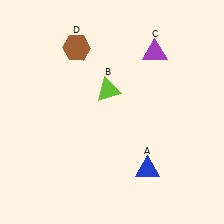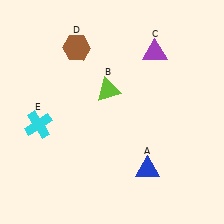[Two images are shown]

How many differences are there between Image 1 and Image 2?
There is 1 difference between the two images.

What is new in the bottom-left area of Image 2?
A cyan cross (E) was added in the bottom-left area of Image 2.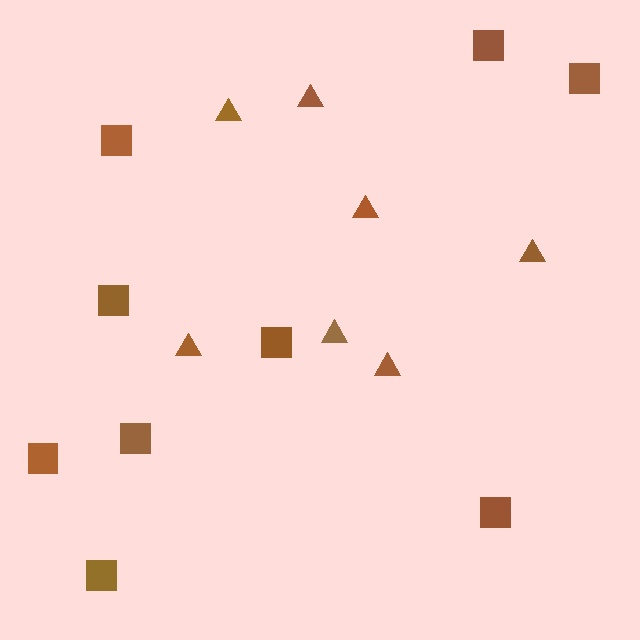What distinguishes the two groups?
There are 2 groups: one group of squares (9) and one group of triangles (7).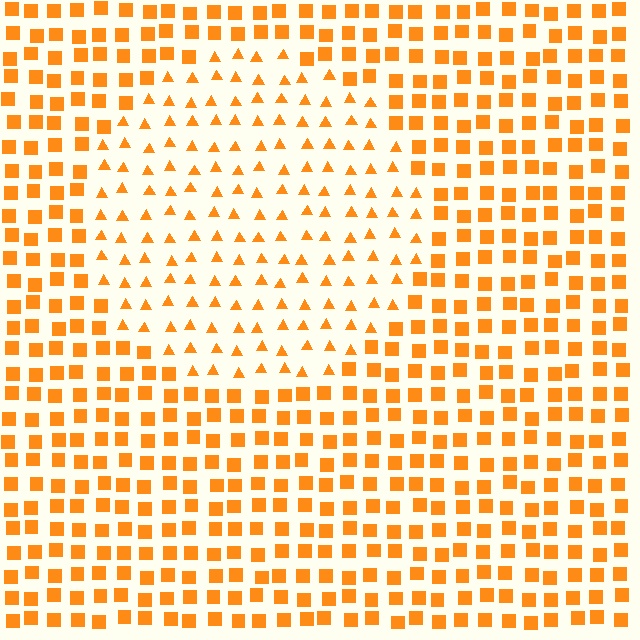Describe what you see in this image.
The image is filled with small orange elements arranged in a uniform grid. A circle-shaped region contains triangles, while the surrounding area contains squares. The boundary is defined purely by the change in element shape.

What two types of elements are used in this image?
The image uses triangles inside the circle region and squares outside it.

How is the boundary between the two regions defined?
The boundary is defined by a change in element shape: triangles inside vs. squares outside. All elements share the same color and spacing.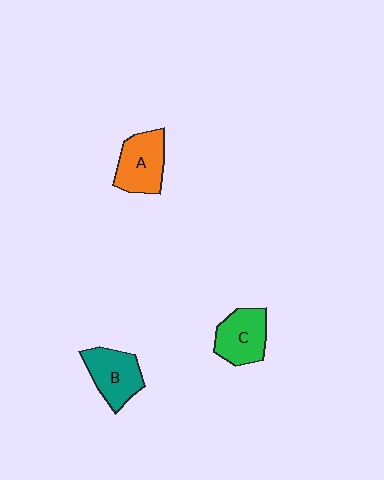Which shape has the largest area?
Shape A (orange).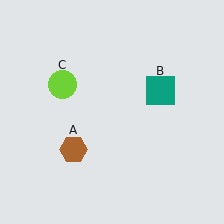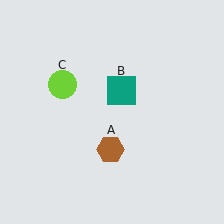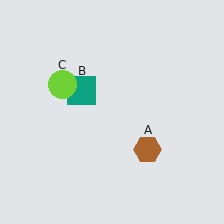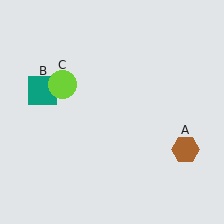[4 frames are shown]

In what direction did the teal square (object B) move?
The teal square (object B) moved left.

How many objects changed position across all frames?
2 objects changed position: brown hexagon (object A), teal square (object B).